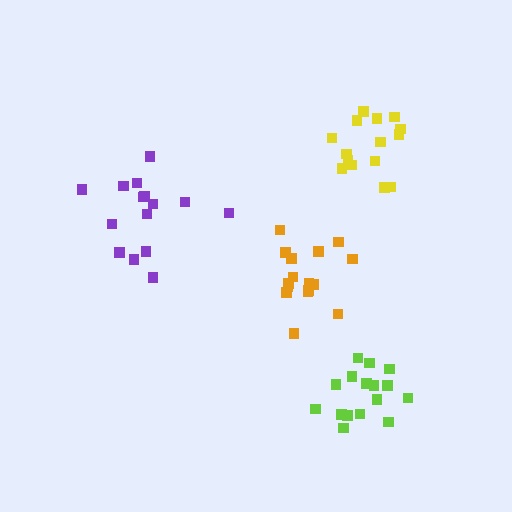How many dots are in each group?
Group 1: 15 dots, Group 2: 16 dots, Group 3: 16 dots, Group 4: 15 dots (62 total).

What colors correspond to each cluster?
The clusters are colored: purple, orange, lime, yellow.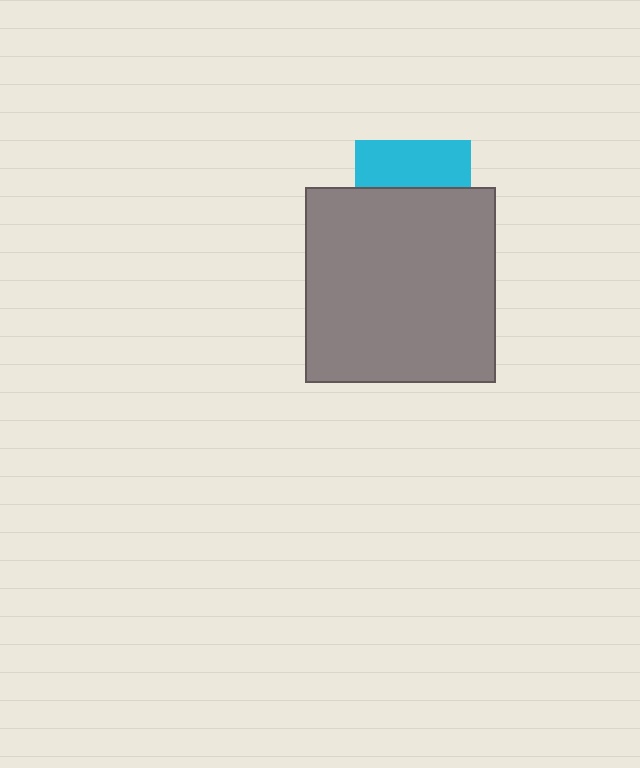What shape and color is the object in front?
The object in front is a gray rectangle.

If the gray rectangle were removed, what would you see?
You would see the complete cyan square.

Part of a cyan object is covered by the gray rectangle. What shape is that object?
It is a square.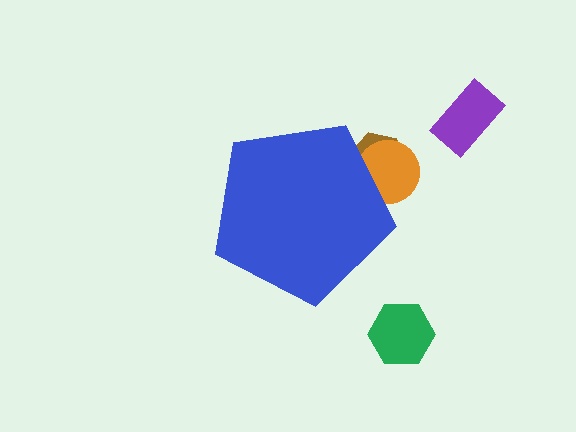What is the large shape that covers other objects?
A blue pentagon.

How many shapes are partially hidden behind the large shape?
2 shapes are partially hidden.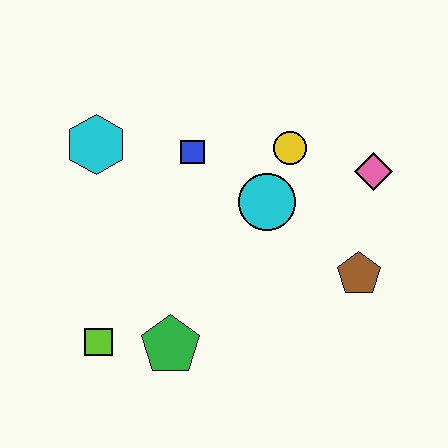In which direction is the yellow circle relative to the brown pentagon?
The yellow circle is above the brown pentagon.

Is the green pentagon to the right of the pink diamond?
No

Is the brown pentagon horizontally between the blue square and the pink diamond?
Yes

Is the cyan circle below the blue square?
Yes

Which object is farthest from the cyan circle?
The lime square is farthest from the cyan circle.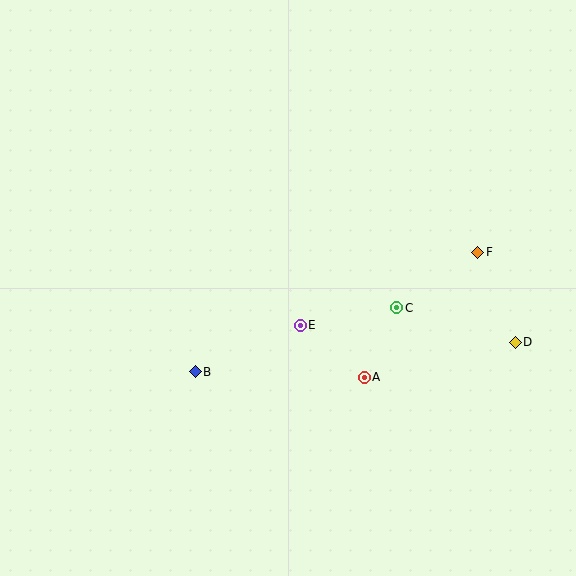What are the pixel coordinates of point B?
Point B is at (195, 372).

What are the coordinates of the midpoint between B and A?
The midpoint between B and A is at (280, 375).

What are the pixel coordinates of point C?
Point C is at (397, 308).